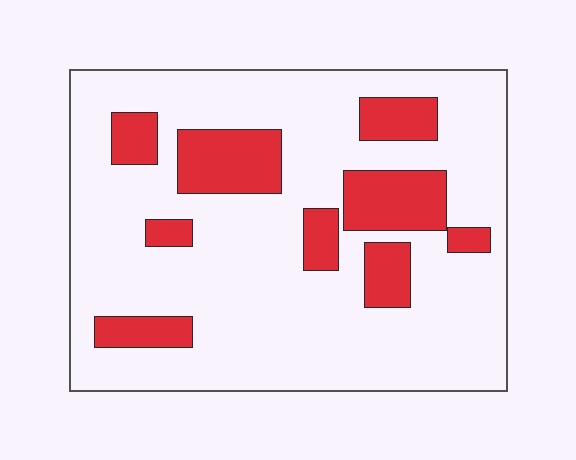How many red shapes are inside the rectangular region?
9.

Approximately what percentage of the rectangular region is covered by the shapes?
Approximately 20%.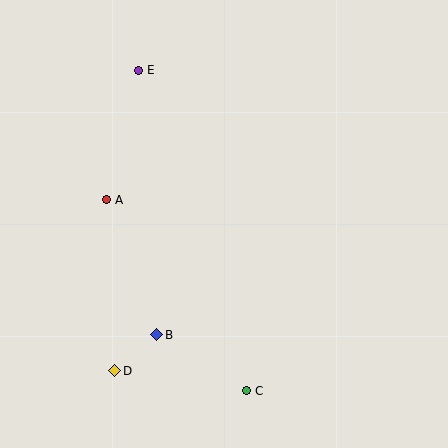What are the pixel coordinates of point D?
Point D is at (115, 371).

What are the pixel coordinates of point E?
Point E is at (139, 70).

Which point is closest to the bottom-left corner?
Point D is closest to the bottom-left corner.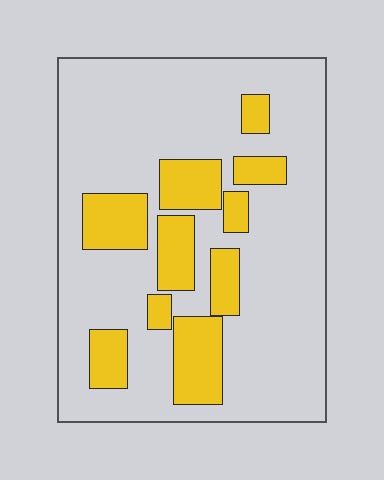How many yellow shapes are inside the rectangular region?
10.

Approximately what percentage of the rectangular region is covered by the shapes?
Approximately 25%.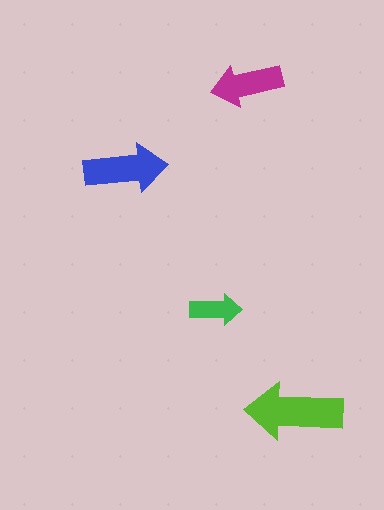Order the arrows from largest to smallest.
the lime one, the blue one, the magenta one, the green one.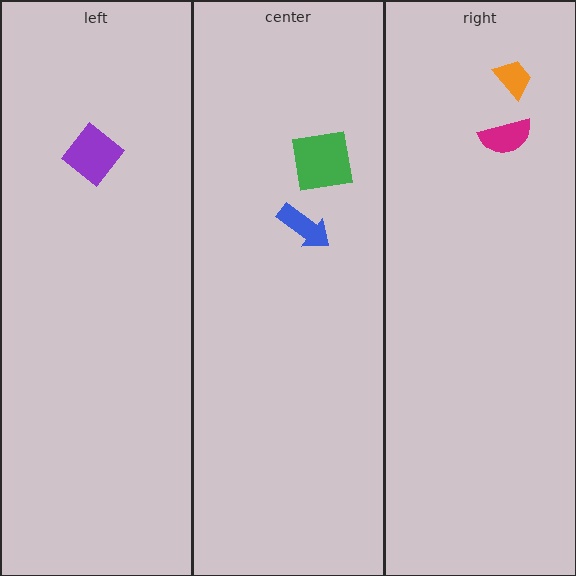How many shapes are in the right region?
2.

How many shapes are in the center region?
2.